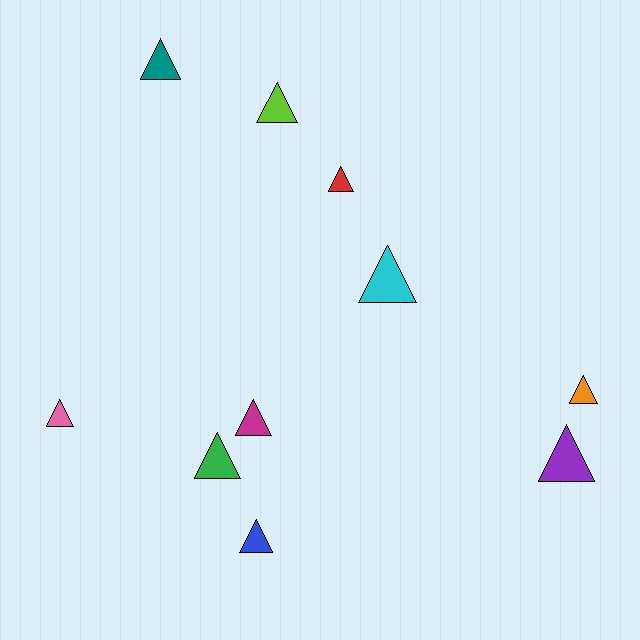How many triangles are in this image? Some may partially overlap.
There are 10 triangles.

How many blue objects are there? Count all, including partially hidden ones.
There is 1 blue object.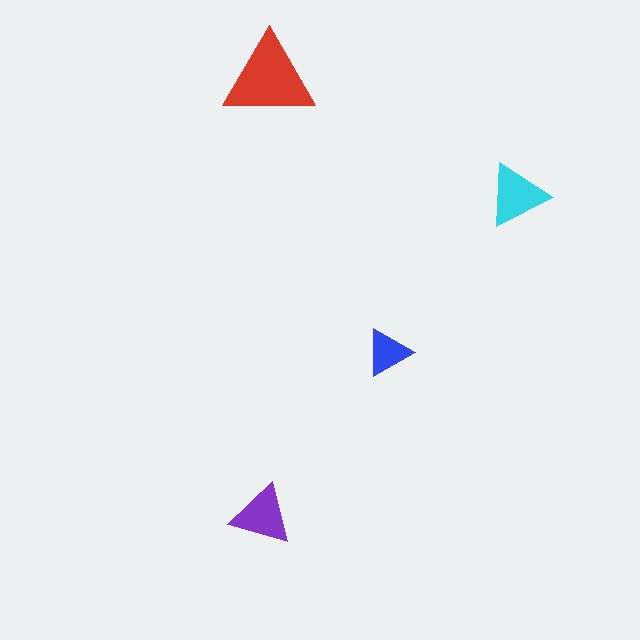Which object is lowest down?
The purple triangle is bottommost.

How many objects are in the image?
There are 4 objects in the image.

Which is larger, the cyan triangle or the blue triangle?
The cyan one.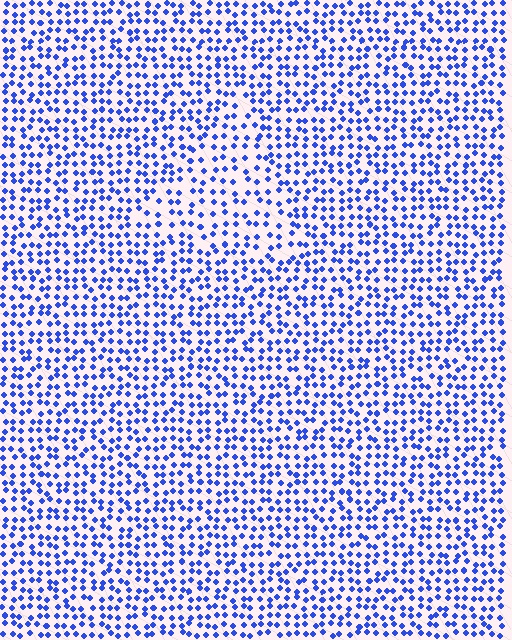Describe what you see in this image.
The image contains small blue elements arranged at two different densities. A triangle-shaped region is visible where the elements are less densely packed than the surrounding area.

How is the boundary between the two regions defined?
The boundary is defined by a change in element density (approximately 1.5x ratio). All elements are the same color, size, and shape.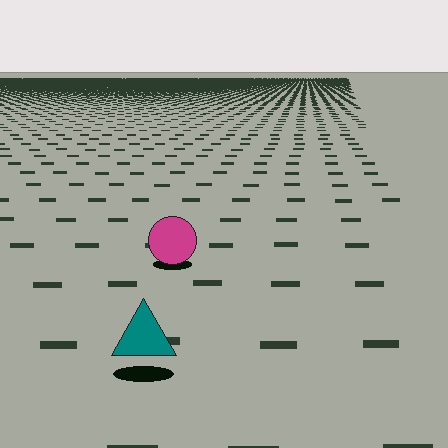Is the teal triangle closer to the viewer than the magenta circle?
Yes. The teal triangle is closer — you can tell from the texture gradient: the ground texture is coarser near it.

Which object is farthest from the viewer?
The magenta circle is farthest from the viewer. It appears smaller and the ground texture around it is denser.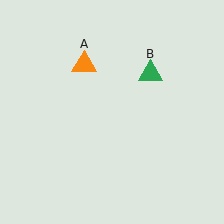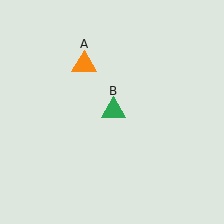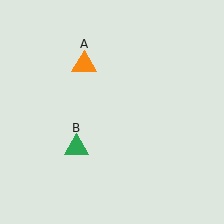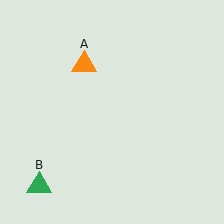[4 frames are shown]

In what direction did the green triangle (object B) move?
The green triangle (object B) moved down and to the left.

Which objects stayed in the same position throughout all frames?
Orange triangle (object A) remained stationary.